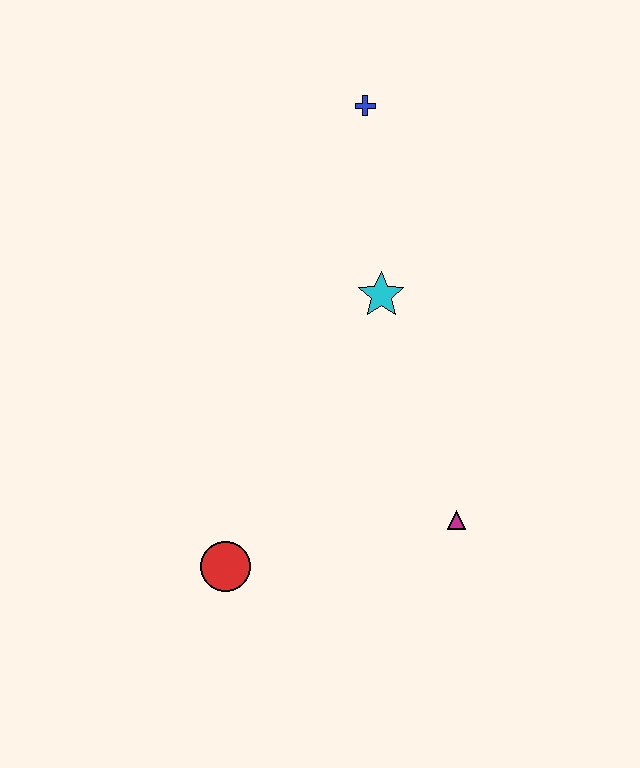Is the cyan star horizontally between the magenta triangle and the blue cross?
Yes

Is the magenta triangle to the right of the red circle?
Yes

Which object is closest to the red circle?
The magenta triangle is closest to the red circle.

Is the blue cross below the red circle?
No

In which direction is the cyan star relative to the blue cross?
The cyan star is below the blue cross.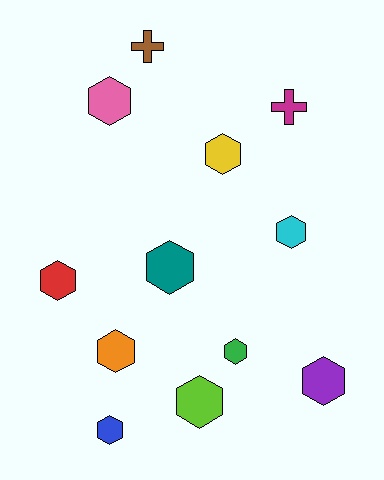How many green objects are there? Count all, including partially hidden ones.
There is 1 green object.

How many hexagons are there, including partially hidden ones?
There are 10 hexagons.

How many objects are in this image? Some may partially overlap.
There are 12 objects.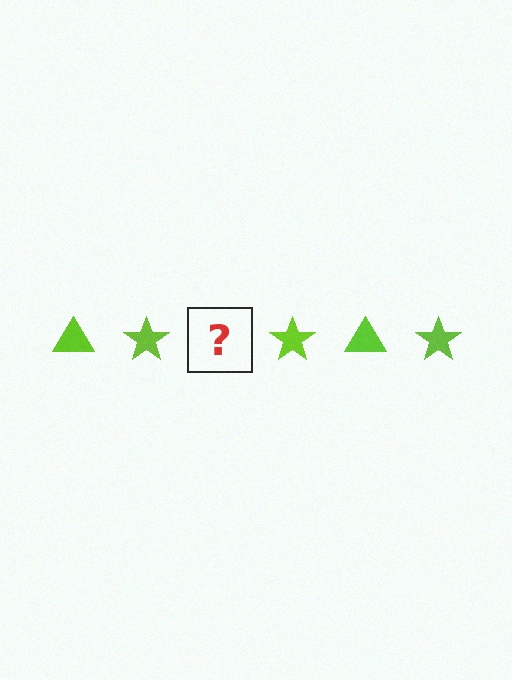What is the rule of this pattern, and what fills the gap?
The rule is that the pattern cycles through triangle, star shapes in lime. The gap should be filled with a lime triangle.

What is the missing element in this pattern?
The missing element is a lime triangle.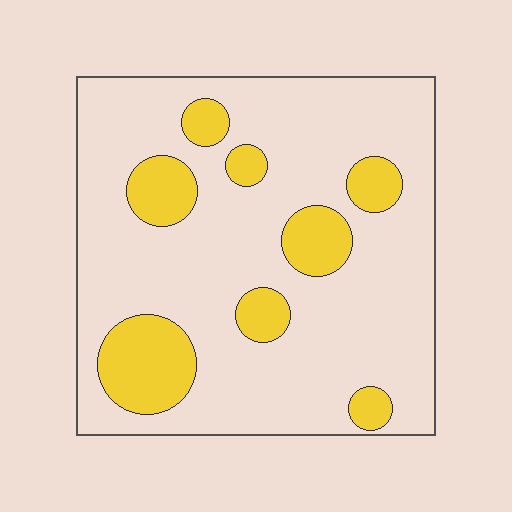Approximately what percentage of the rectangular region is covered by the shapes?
Approximately 20%.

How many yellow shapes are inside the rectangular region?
8.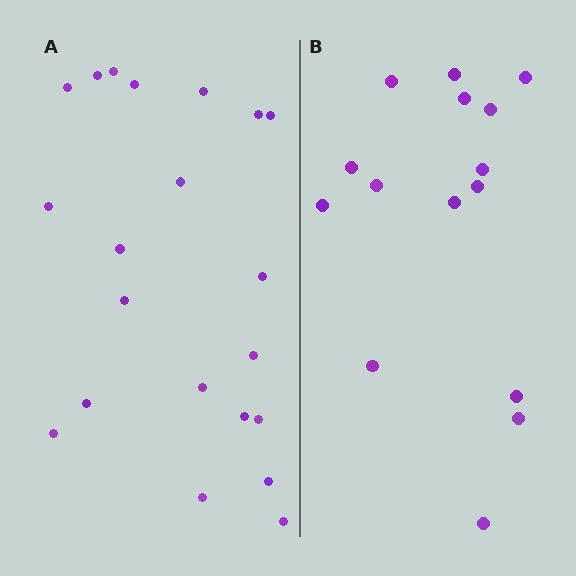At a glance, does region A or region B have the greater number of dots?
Region A (the left region) has more dots.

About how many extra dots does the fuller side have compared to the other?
Region A has about 6 more dots than region B.